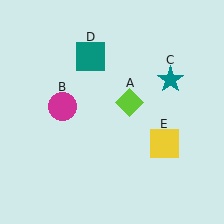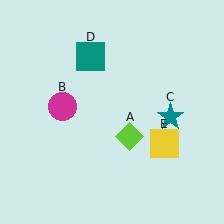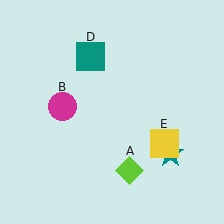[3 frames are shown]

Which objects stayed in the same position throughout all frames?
Magenta circle (object B) and teal square (object D) and yellow square (object E) remained stationary.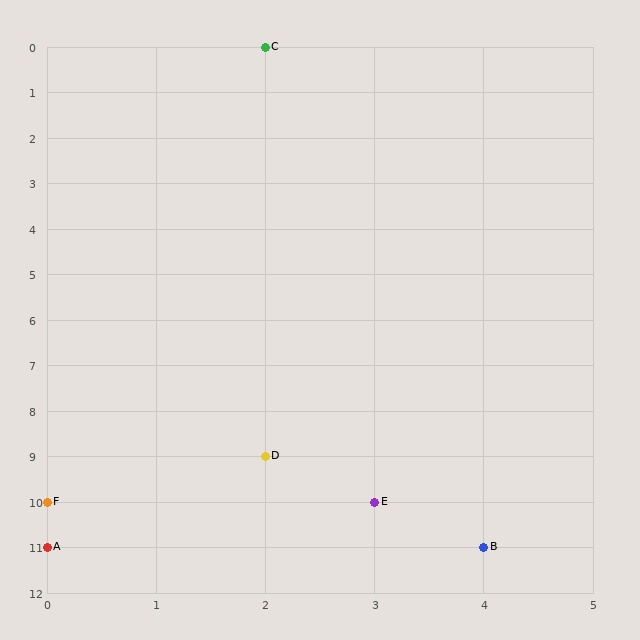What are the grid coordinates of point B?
Point B is at grid coordinates (4, 11).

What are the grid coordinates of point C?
Point C is at grid coordinates (2, 0).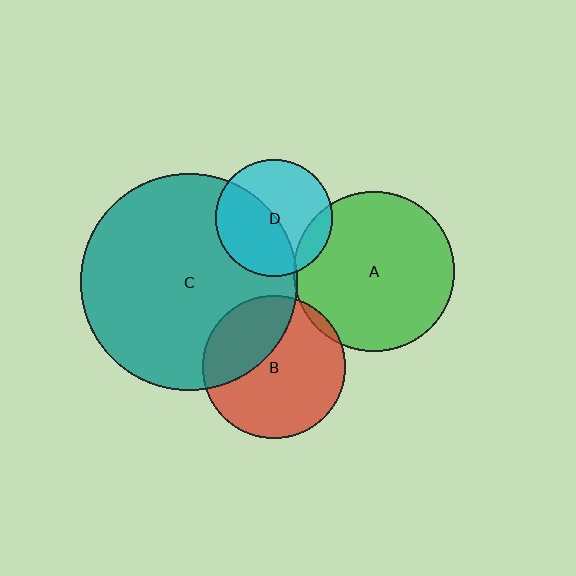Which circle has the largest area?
Circle C (teal).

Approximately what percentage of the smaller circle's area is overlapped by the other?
Approximately 10%.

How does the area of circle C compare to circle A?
Approximately 1.8 times.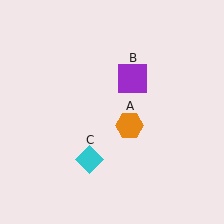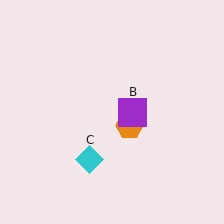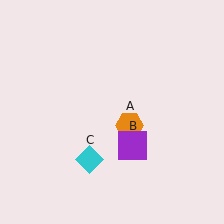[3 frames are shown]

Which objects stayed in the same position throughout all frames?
Orange hexagon (object A) and cyan diamond (object C) remained stationary.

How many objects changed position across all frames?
1 object changed position: purple square (object B).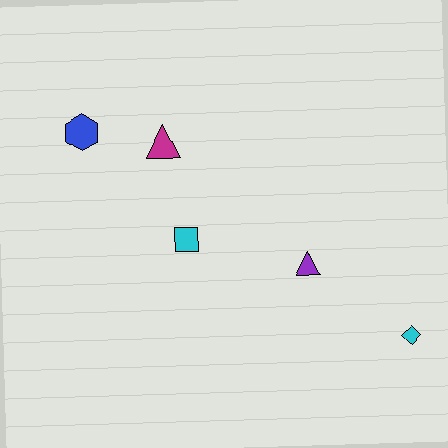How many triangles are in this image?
There are 2 triangles.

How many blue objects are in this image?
There is 1 blue object.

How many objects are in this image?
There are 5 objects.